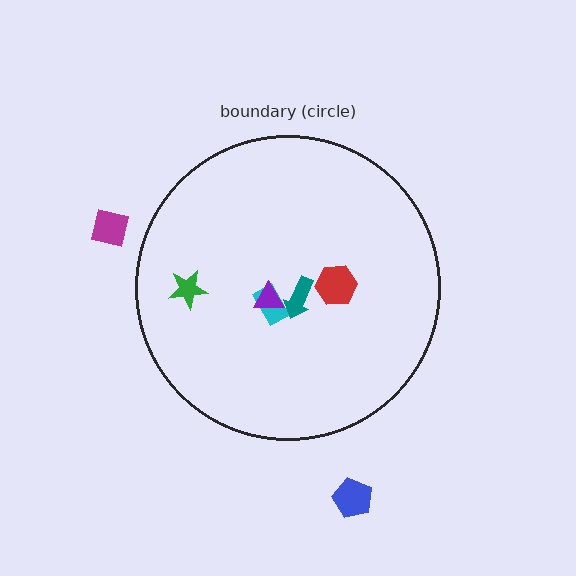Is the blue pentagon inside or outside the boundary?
Outside.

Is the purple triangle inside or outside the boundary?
Inside.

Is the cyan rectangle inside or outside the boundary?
Inside.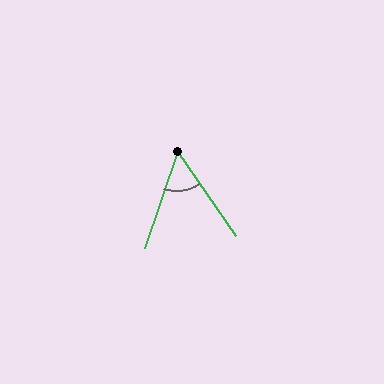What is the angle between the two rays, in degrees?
Approximately 53 degrees.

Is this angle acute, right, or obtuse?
It is acute.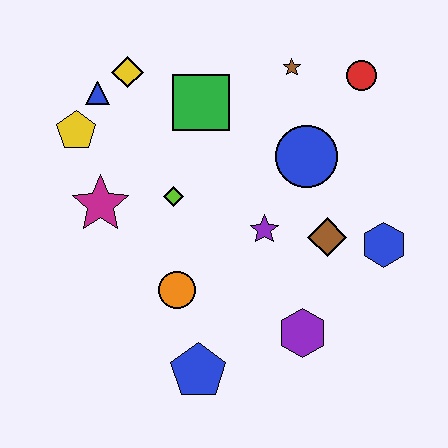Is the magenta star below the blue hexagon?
No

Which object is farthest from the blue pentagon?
The red circle is farthest from the blue pentagon.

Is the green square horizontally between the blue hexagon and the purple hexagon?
No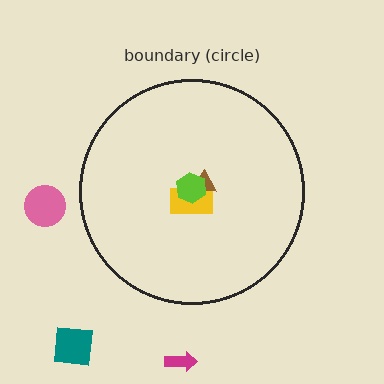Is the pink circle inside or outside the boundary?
Outside.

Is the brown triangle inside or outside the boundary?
Inside.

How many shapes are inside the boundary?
3 inside, 3 outside.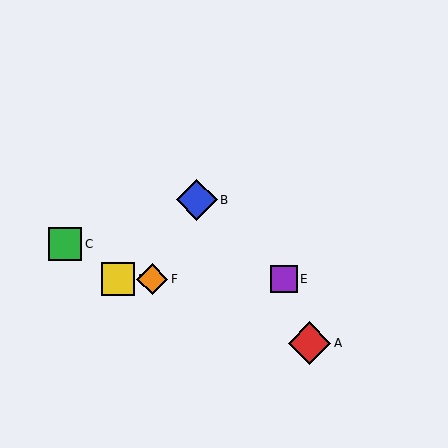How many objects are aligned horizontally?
3 objects (D, E, F) are aligned horizontally.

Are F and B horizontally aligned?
No, F is at y≈279 and B is at y≈200.